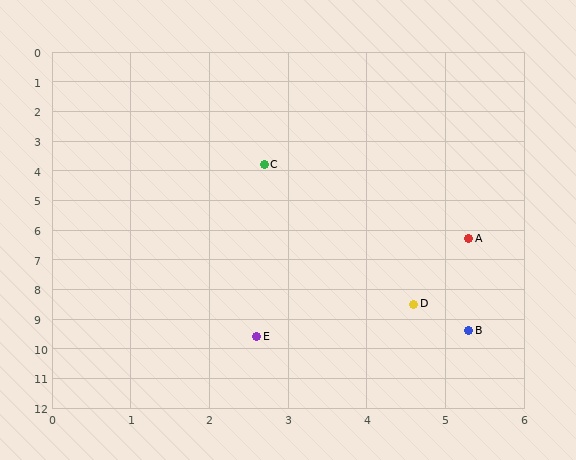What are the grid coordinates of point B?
Point B is at approximately (5.3, 9.4).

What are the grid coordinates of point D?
Point D is at approximately (4.6, 8.5).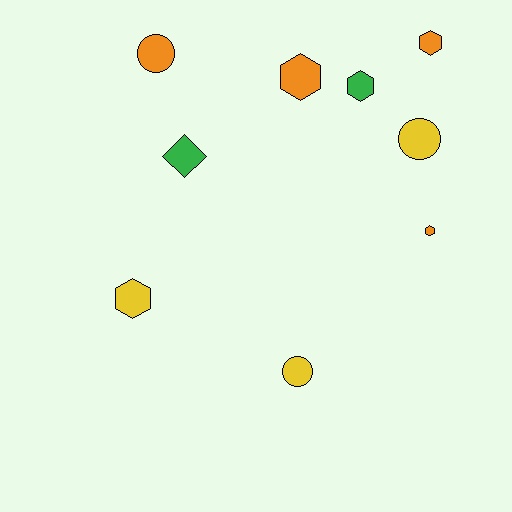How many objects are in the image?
There are 9 objects.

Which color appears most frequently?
Orange, with 4 objects.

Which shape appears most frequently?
Hexagon, with 5 objects.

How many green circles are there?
There are no green circles.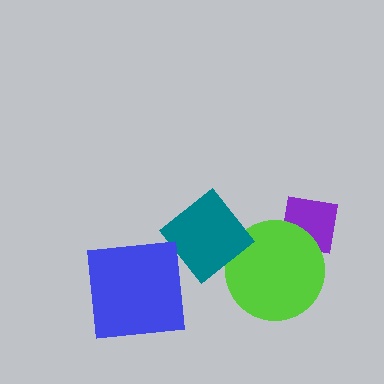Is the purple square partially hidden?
Yes, it is partially covered by another shape.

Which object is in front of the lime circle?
The teal diamond is in front of the lime circle.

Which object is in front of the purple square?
The lime circle is in front of the purple square.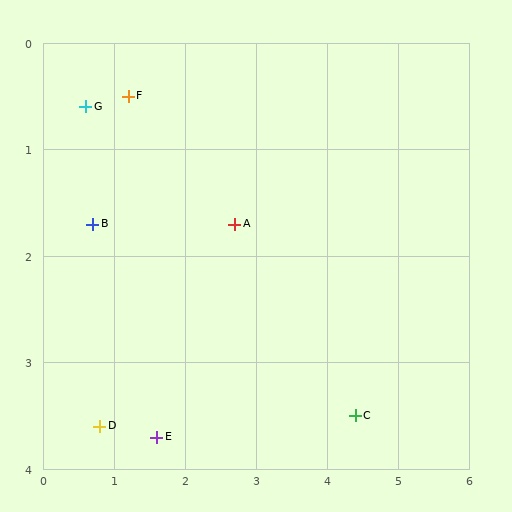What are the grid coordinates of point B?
Point B is at approximately (0.7, 1.7).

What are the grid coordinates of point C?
Point C is at approximately (4.4, 3.5).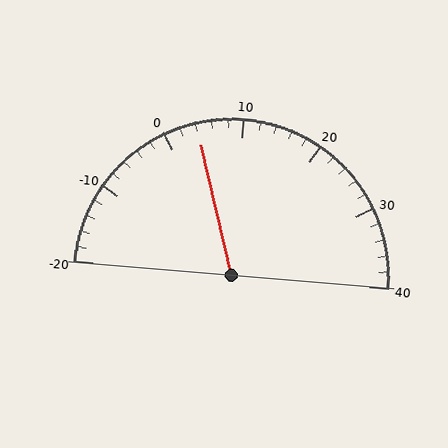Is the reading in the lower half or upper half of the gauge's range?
The reading is in the lower half of the range (-20 to 40).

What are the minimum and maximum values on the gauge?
The gauge ranges from -20 to 40.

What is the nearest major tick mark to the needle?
The nearest major tick mark is 0.